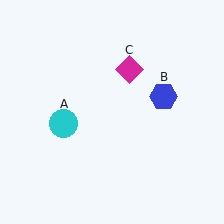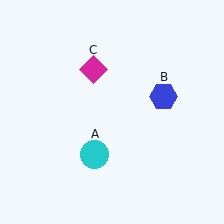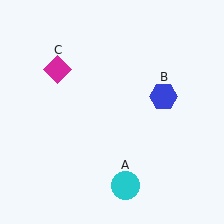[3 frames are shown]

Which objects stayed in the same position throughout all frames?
Blue hexagon (object B) remained stationary.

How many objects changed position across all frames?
2 objects changed position: cyan circle (object A), magenta diamond (object C).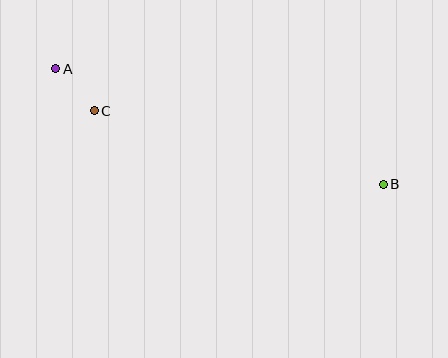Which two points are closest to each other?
Points A and C are closest to each other.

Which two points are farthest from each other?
Points A and B are farthest from each other.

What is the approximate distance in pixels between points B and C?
The distance between B and C is approximately 298 pixels.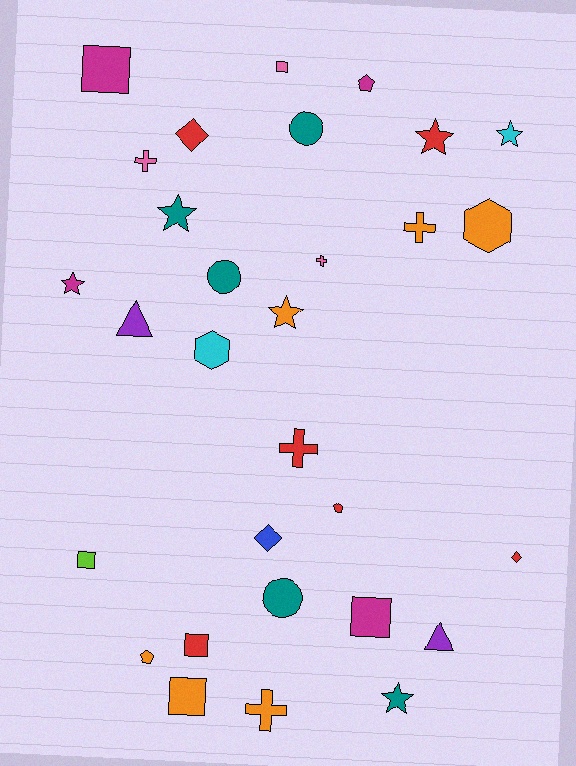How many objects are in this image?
There are 30 objects.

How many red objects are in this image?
There are 6 red objects.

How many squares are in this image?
There are 6 squares.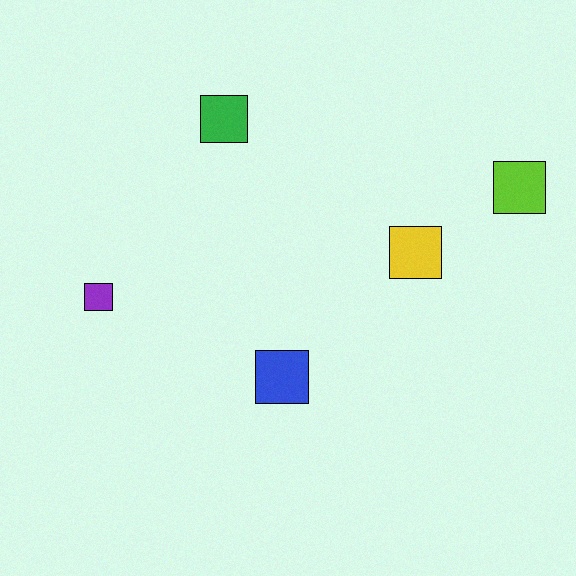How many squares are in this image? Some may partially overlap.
There are 5 squares.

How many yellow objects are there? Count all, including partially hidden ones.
There is 1 yellow object.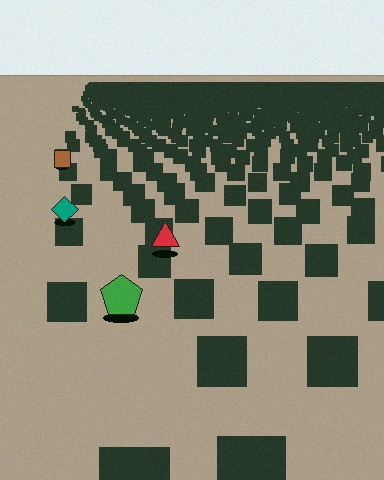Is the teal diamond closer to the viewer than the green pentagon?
No. The green pentagon is closer — you can tell from the texture gradient: the ground texture is coarser near it.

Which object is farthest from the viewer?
The brown square is farthest from the viewer. It appears smaller and the ground texture around it is denser.